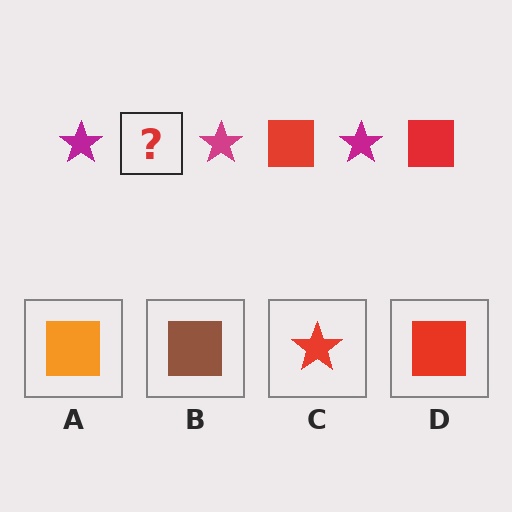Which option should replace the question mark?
Option D.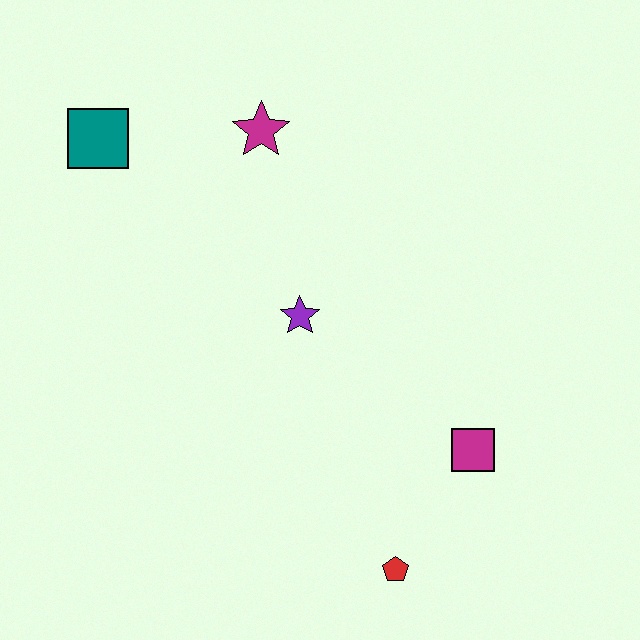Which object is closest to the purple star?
The magenta star is closest to the purple star.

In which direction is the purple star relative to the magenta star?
The purple star is below the magenta star.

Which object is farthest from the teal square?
The red pentagon is farthest from the teal square.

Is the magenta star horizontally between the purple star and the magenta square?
No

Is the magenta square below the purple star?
Yes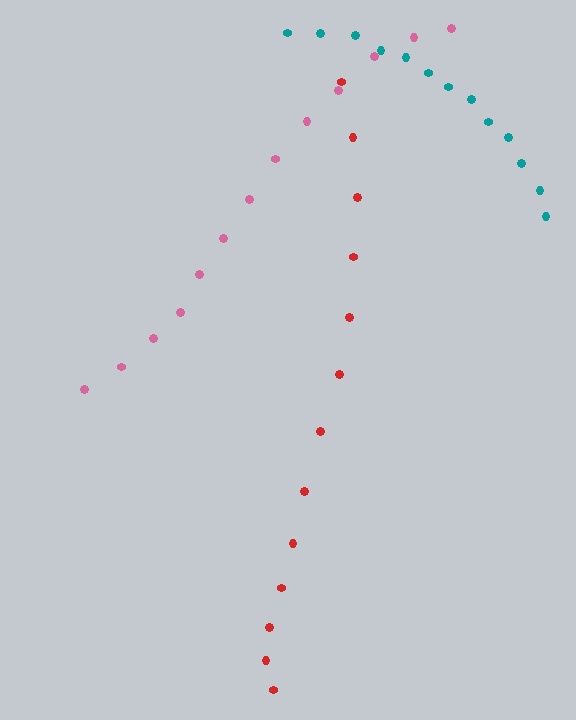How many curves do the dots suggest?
There are 3 distinct paths.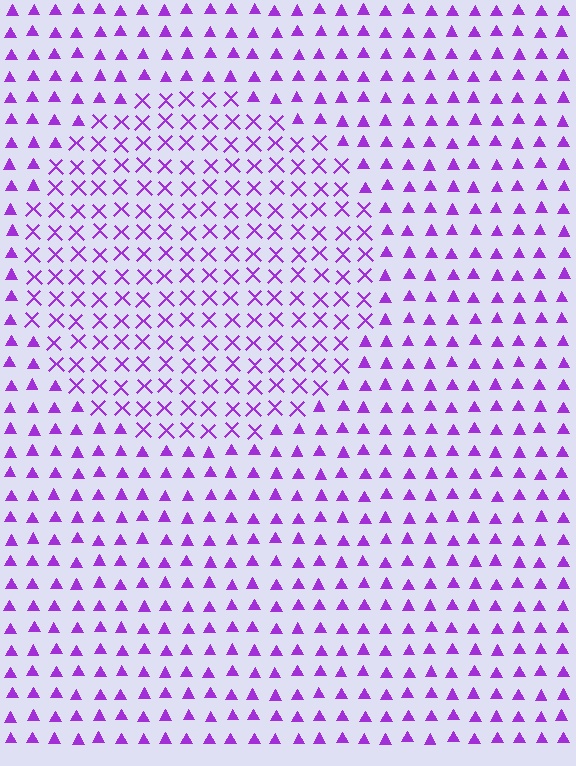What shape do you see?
I see a circle.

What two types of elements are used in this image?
The image uses X marks inside the circle region and triangles outside it.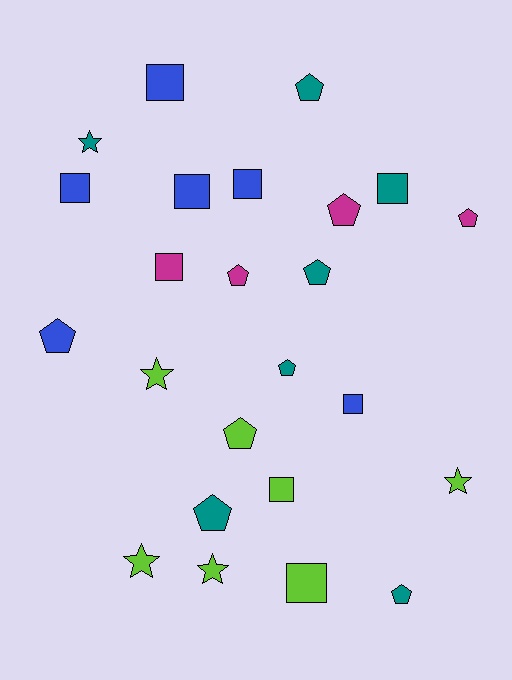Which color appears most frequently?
Lime, with 7 objects.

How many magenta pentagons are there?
There are 3 magenta pentagons.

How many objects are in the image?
There are 24 objects.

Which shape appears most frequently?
Pentagon, with 10 objects.